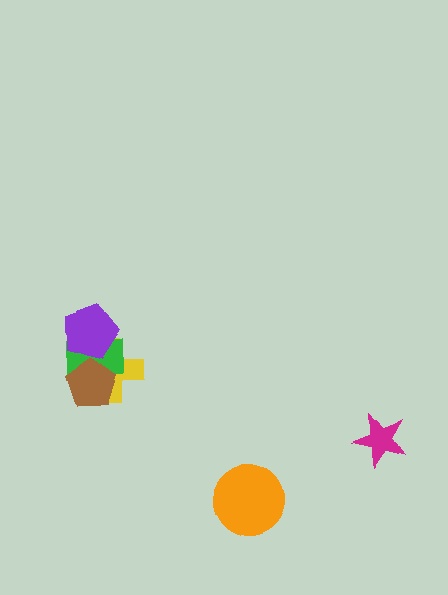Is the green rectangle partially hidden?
Yes, it is partially covered by another shape.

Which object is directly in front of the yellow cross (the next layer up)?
The green rectangle is directly in front of the yellow cross.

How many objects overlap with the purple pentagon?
2 objects overlap with the purple pentagon.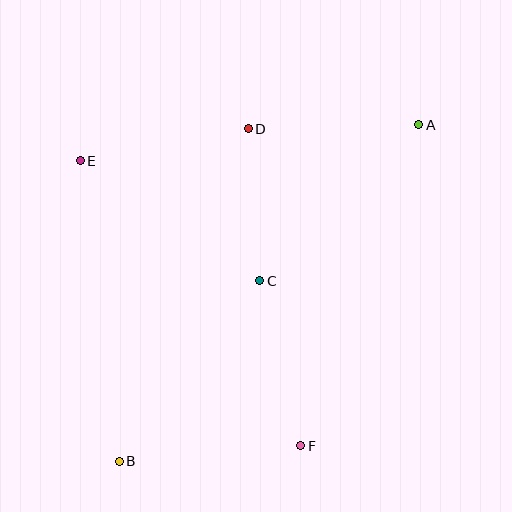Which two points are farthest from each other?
Points A and B are farthest from each other.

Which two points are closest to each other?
Points C and D are closest to each other.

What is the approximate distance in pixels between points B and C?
The distance between B and C is approximately 229 pixels.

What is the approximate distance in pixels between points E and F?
The distance between E and F is approximately 360 pixels.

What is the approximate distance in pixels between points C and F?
The distance between C and F is approximately 170 pixels.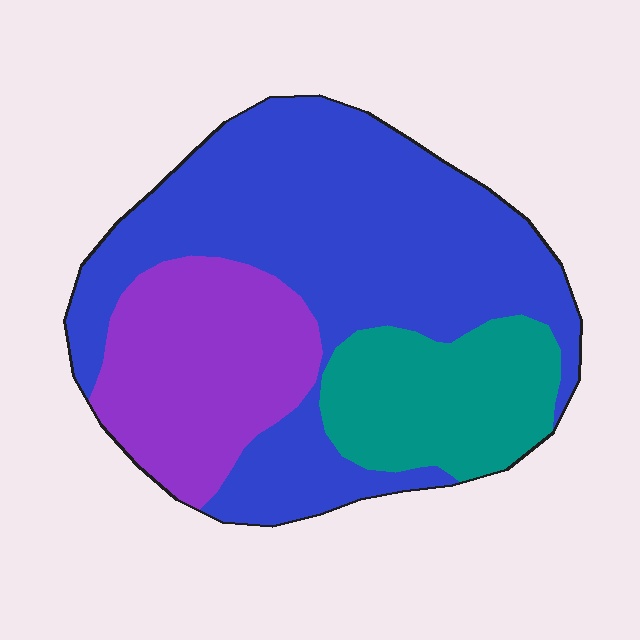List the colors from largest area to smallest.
From largest to smallest: blue, purple, teal.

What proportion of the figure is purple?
Purple covers 25% of the figure.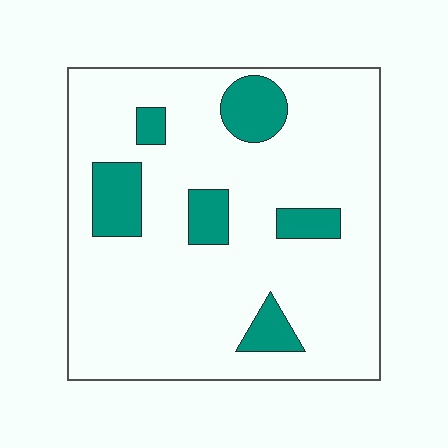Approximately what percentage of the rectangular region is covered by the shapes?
Approximately 15%.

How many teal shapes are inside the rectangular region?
6.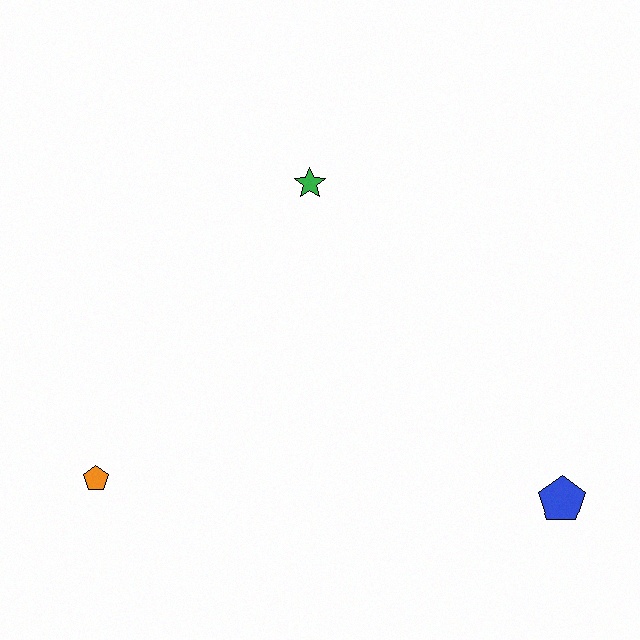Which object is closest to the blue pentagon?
The green star is closest to the blue pentagon.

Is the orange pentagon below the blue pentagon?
No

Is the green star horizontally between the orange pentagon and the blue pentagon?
Yes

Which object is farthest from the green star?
The blue pentagon is farthest from the green star.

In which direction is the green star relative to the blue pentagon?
The green star is above the blue pentagon.